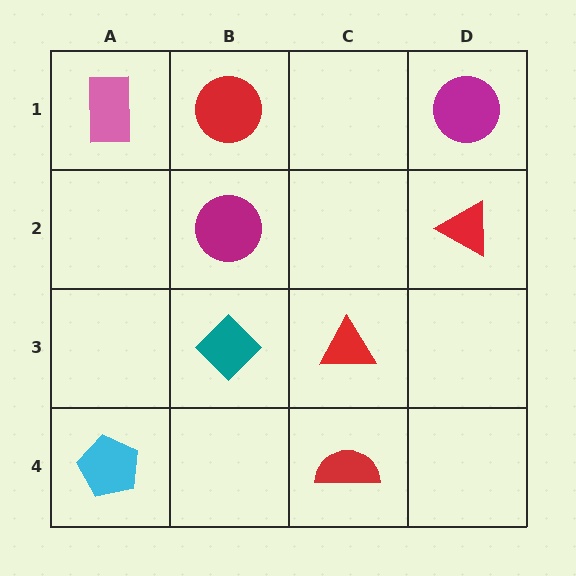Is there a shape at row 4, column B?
No, that cell is empty.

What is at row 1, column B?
A red circle.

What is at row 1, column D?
A magenta circle.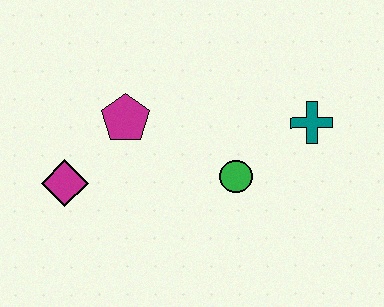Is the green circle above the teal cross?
No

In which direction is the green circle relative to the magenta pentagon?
The green circle is to the right of the magenta pentagon.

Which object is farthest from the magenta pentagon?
The teal cross is farthest from the magenta pentagon.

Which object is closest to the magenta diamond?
The magenta pentagon is closest to the magenta diamond.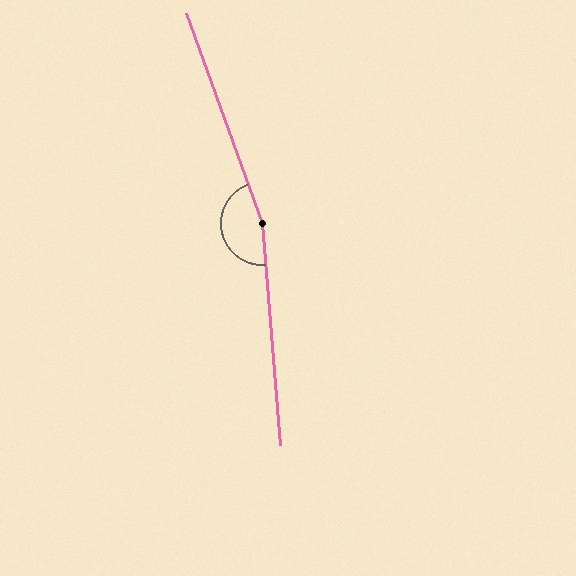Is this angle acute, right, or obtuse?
It is obtuse.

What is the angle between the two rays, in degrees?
Approximately 164 degrees.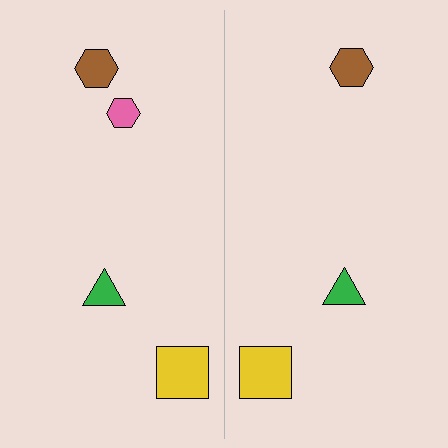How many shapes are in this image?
There are 7 shapes in this image.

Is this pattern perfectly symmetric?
No, the pattern is not perfectly symmetric. A pink hexagon is missing from the right side.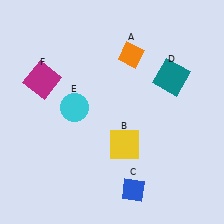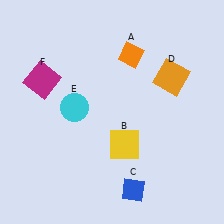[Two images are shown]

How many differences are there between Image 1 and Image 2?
There is 1 difference between the two images.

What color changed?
The square (D) changed from teal in Image 1 to orange in Image 2.